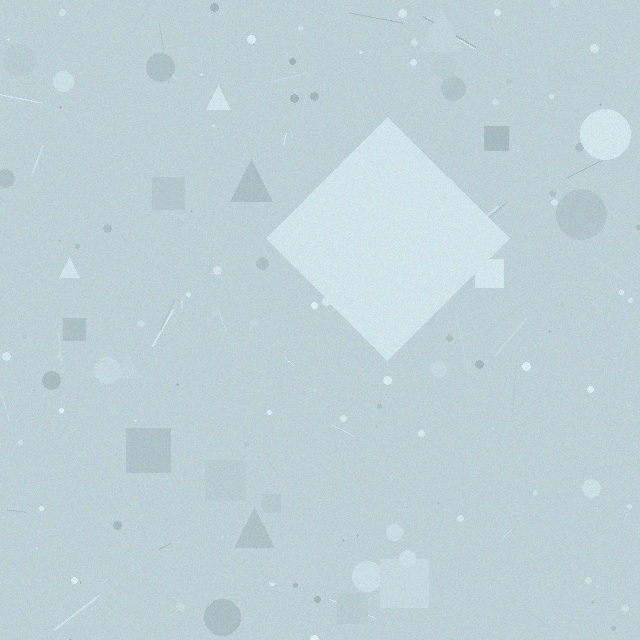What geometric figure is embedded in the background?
A diamond is embedded in the background.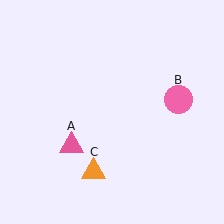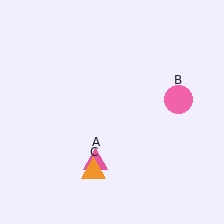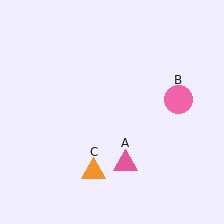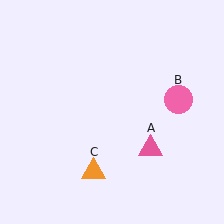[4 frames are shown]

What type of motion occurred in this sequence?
The pink triangle (object A) rotated counterclockwise around the center of the scene.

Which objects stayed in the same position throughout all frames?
Pink circle (object B) and orange triangle (object C) remained stationary.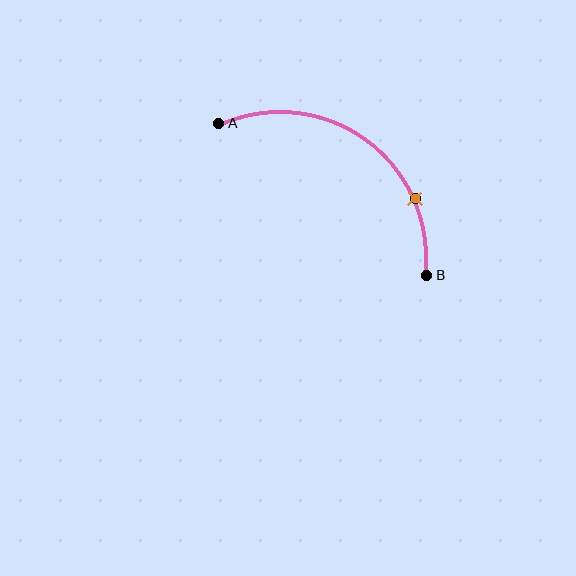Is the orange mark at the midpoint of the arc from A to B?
No. The orange mark lies on the arc but is closer to endpoint B. The arc midpoint would be at the point on the curve equidistant along the arc from both A and B.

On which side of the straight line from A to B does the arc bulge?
The arc bulges above and to the right of the straight line connecting A and B.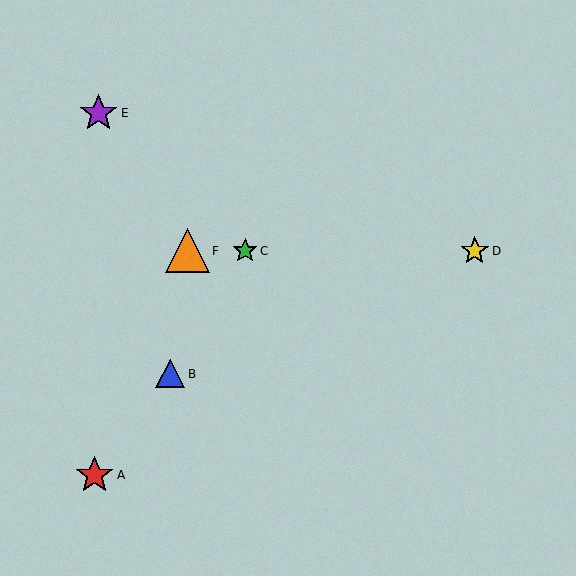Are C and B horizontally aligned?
No, C is at y≈251 and B is at y≈374.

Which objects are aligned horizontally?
Objects C, D, F are aligned horizontally.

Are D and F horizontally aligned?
Yes, both are at y≈251.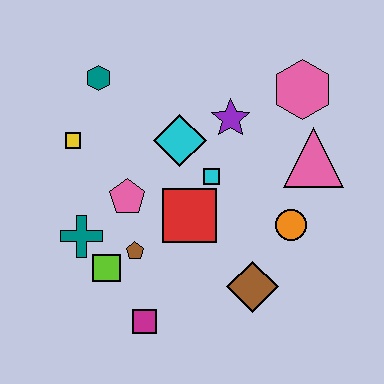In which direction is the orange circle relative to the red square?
The orange circle is to the right of the red square.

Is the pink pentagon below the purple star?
Yes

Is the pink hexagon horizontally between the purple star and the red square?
No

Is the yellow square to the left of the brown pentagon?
Yes